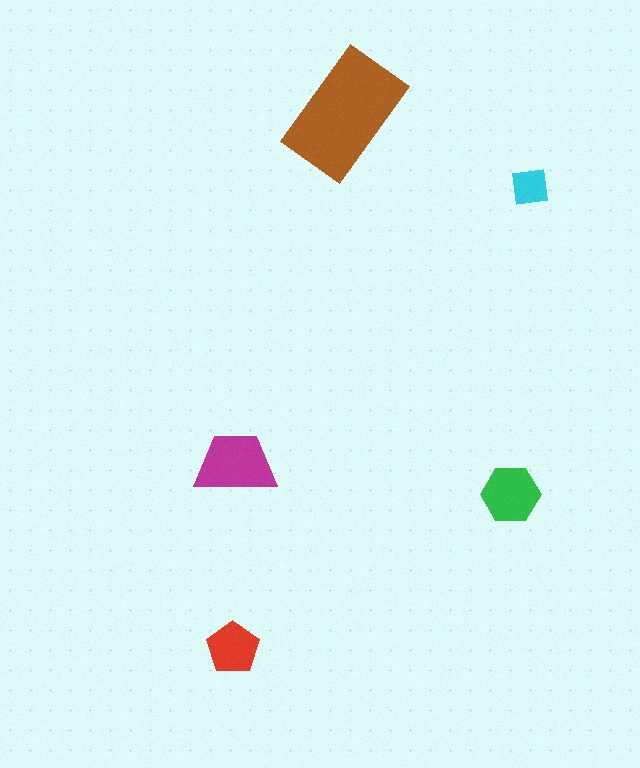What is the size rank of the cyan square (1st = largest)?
5th.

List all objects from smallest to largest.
The cyan square, the red pentagon, the green hexagon, the magenta trapezoid, the brown rectangle.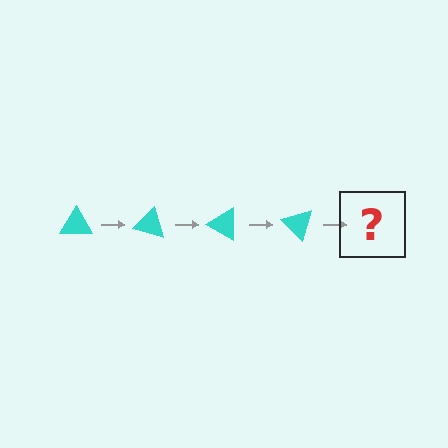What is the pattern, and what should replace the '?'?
The pattern is that the triangle rotates 15 degrees each step. The '?' should be a cyan triangle rotated 60 degrees.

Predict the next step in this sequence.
The next step is a cyan triangle rotated 60 degrees.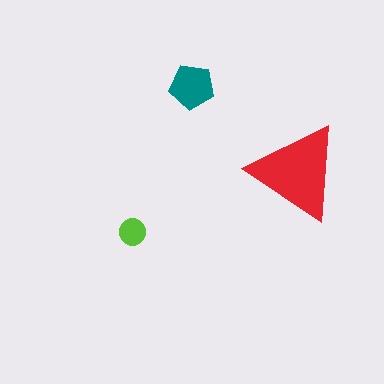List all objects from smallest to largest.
The lime circle, the teal pentagon, the red triangle.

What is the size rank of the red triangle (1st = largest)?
1st.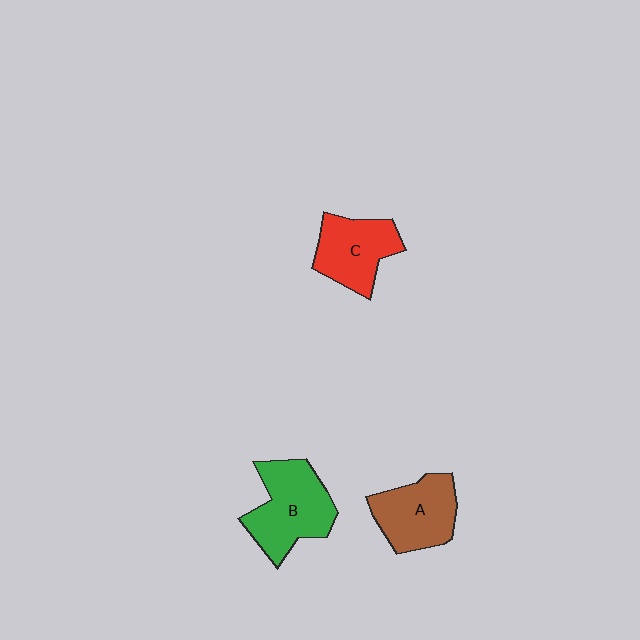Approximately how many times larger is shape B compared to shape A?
Approximately 1.2 times.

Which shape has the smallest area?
Shape C (red).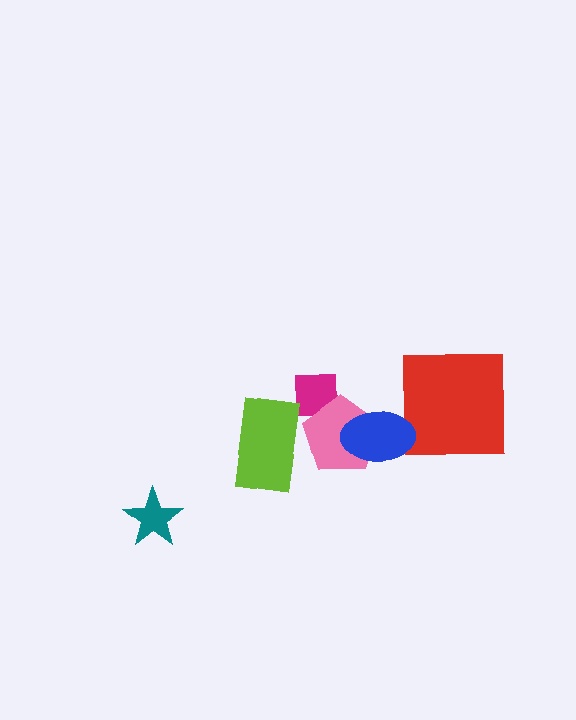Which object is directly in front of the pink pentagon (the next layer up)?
The blue ellipse is directly in front of the pink pentagon.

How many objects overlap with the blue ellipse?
1 object overlaps with the blue ellipse.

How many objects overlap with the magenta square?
1 object overlaps with the magenta square.